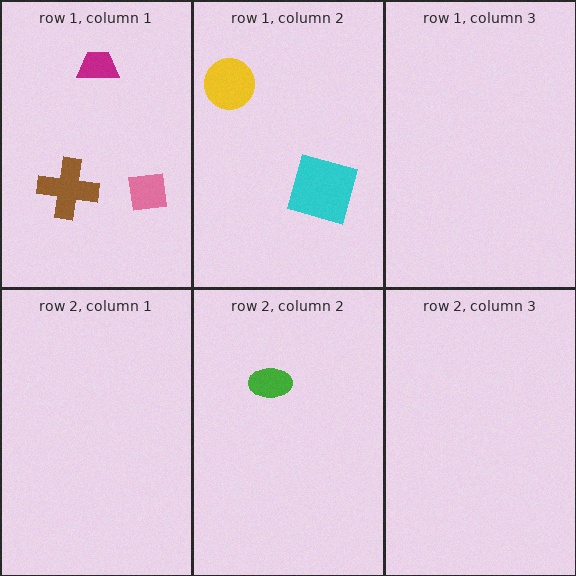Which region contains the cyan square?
The row 1, column 2 region.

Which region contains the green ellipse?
The row 2, column 2 region.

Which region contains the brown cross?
The row 1, column 1 region.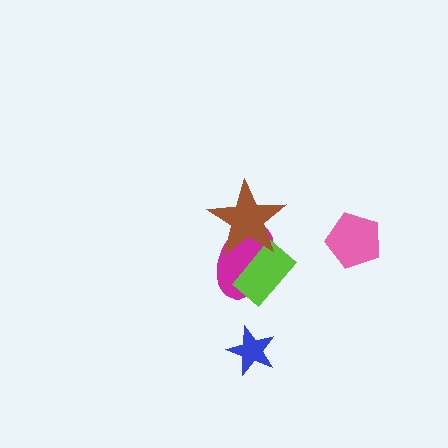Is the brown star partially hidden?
No, no other shape covers it.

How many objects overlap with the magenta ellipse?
2 objects overlap with the magenta ellipse.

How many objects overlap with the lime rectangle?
2 objects overlap with the lime rectangle.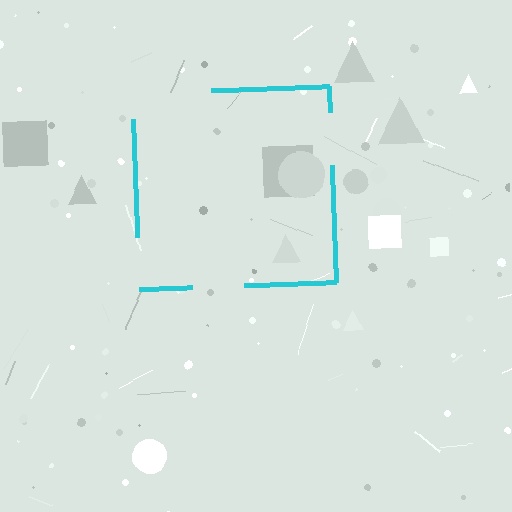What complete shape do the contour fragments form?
The contour fragments form a square.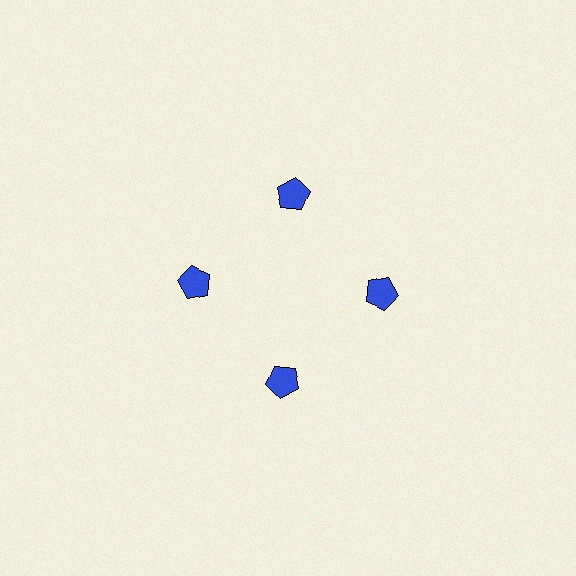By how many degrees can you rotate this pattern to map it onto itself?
The pattern maps onto itself every 90 degrees of rotation.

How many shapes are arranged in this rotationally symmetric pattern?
There are 4 shapes, arranged in 4 groups of 1.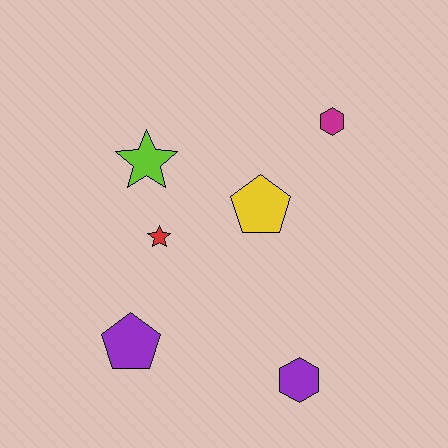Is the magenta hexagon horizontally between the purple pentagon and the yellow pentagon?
No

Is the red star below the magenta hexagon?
Yes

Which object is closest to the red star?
The lime star is closest to the red star.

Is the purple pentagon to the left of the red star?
Yes